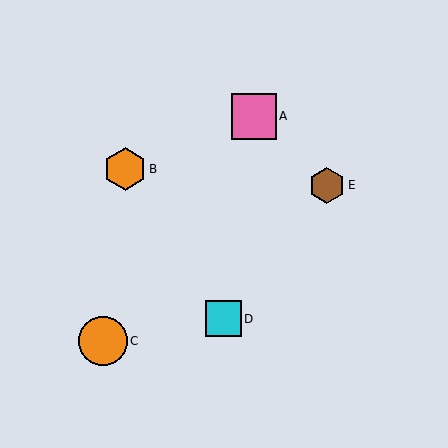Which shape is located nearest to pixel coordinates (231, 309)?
The cyan square (labeled D) at (224, 319) is nearest to that location.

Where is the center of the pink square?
The center of the pink square is at (254, 116).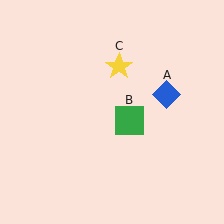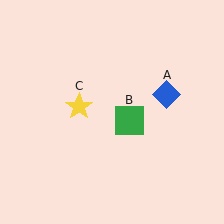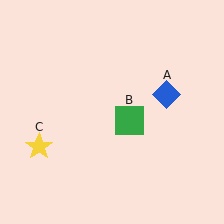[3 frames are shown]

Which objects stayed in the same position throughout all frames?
Blue diamond (object A) and green square (object B) remained stationary.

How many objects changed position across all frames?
1 object changed position: yellow star (object C).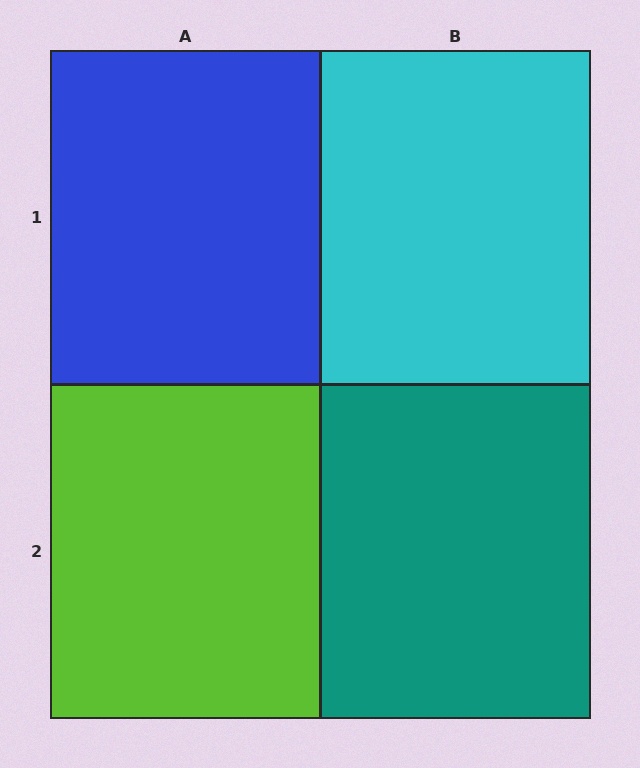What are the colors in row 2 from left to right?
Lime, teal.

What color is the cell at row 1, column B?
Cyan.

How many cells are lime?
1 cell is lime.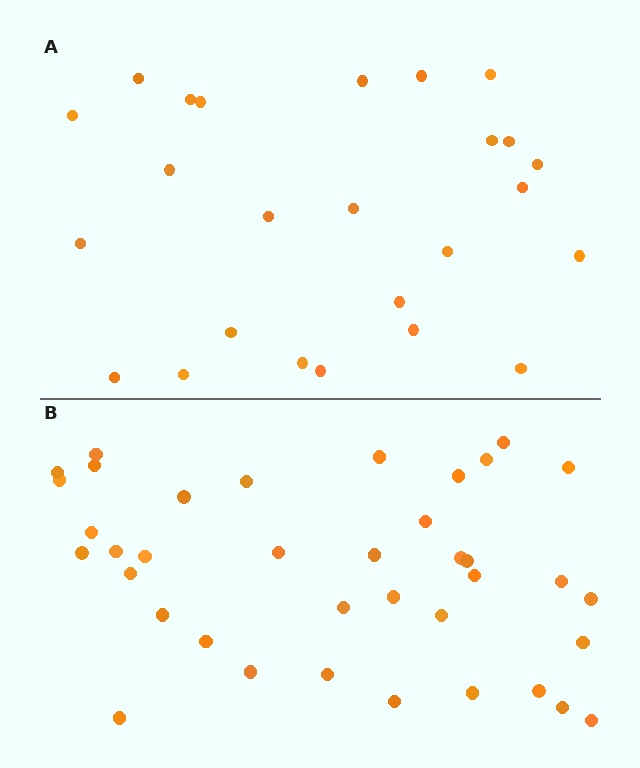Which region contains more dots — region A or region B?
Region B (the bottom region) has more dots.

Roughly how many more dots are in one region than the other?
Region B has approximately 15 more dots than region A.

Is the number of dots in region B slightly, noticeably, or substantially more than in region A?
Region B has substantially more. The ratio is roughly 1.5 to 1.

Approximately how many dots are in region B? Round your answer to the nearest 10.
About 40 dots. (The exact count is 38, which rounds to 40.)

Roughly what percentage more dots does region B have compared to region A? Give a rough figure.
About 50% more.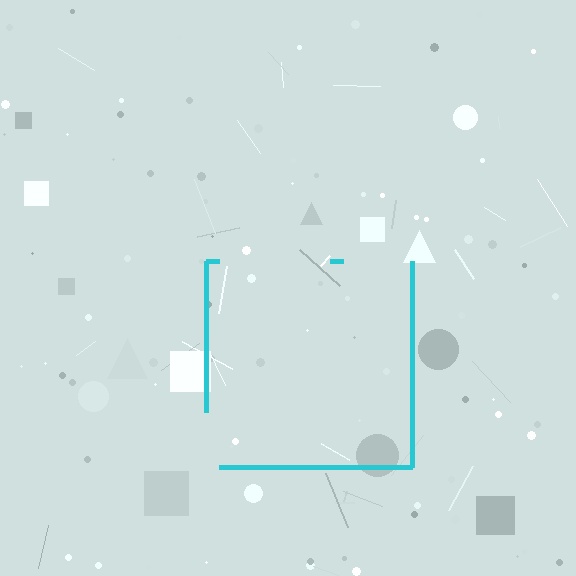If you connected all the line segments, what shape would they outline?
They would outline a square.